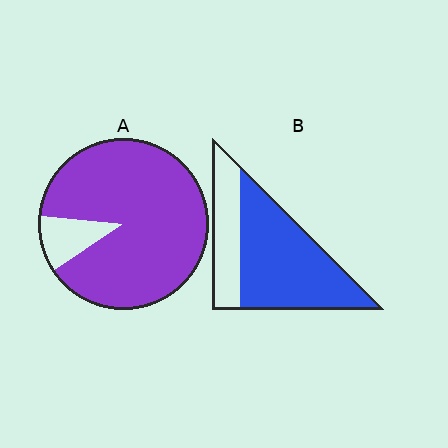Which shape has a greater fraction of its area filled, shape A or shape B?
Shape A.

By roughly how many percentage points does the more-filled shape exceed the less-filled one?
By roughly 20 percentage points (A over B).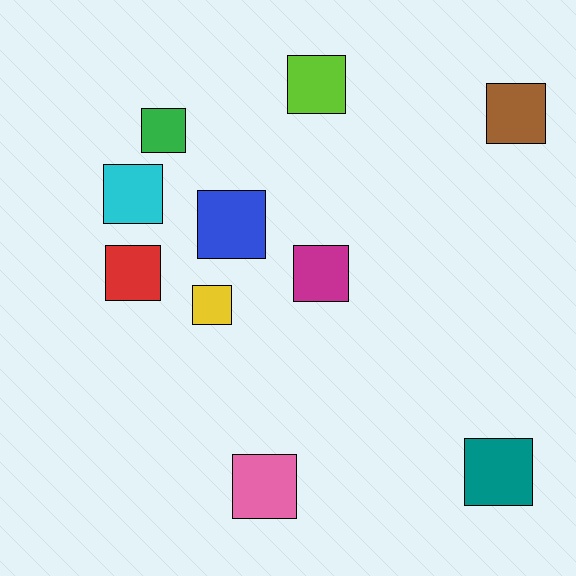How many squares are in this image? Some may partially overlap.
There are 10 squares.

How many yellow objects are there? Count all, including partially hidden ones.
There is 1 yellow object.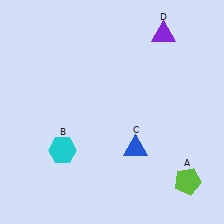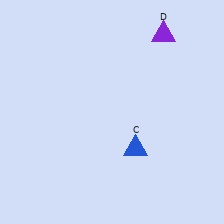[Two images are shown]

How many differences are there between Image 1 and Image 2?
There are 2 differences between the two images.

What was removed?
The lime pentagon (A), the cyan hexagon (B) were removed in Image 2.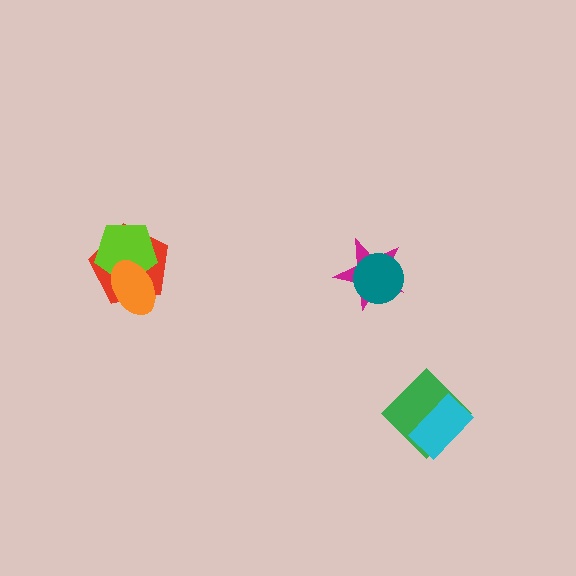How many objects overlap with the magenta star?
1 object overlaps with the magenta star.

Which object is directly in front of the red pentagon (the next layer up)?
The lime pentagon is directly in front of the red pentagon.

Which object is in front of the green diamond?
The cyan rectangle is in front of the green diamond.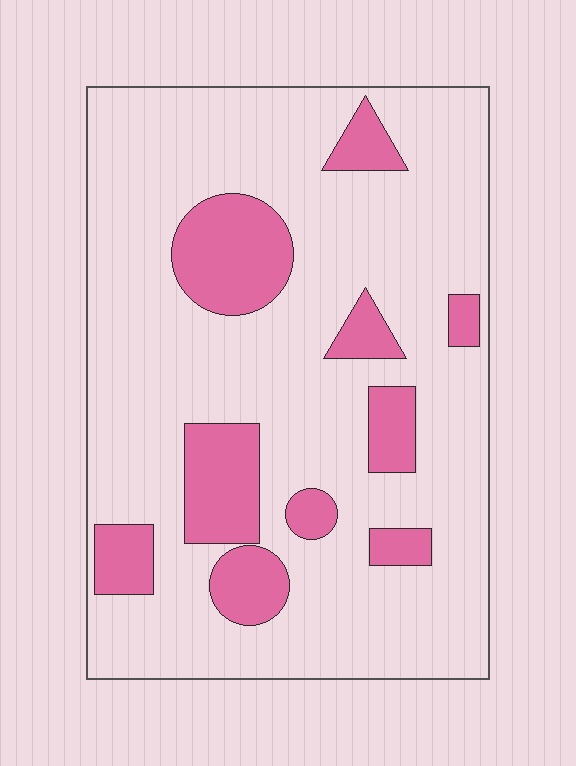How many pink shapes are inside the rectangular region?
10.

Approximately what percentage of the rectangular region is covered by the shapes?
Approximately 20%.